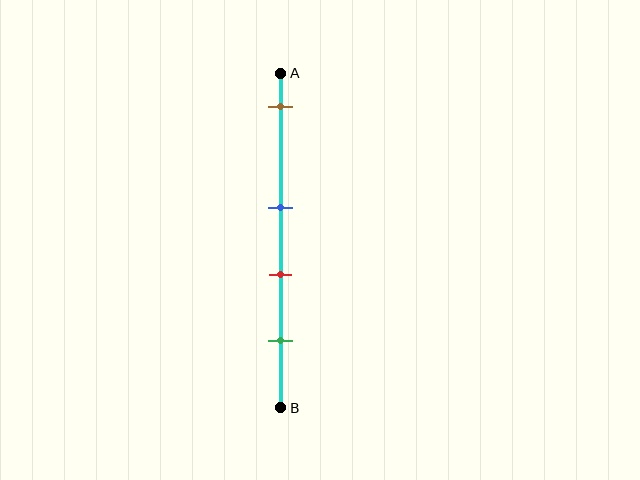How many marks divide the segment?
There are 4 marks dividing the segment.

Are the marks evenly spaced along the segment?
No, the marks are not evenly spaced.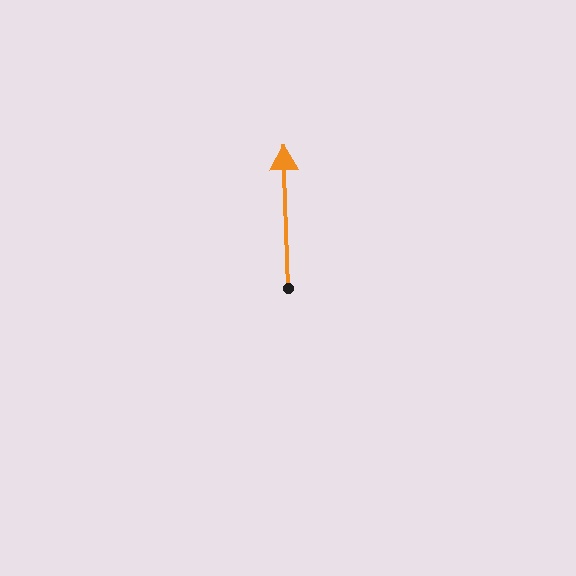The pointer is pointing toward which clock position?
Roughly 12 o'clock.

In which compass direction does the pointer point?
North.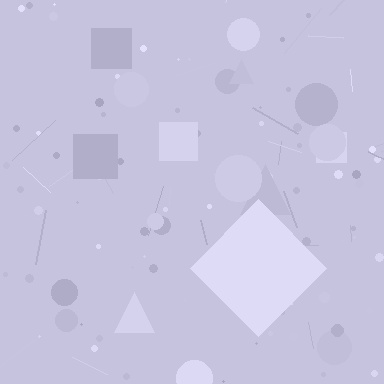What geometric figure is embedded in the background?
A diamond is embedded in the background.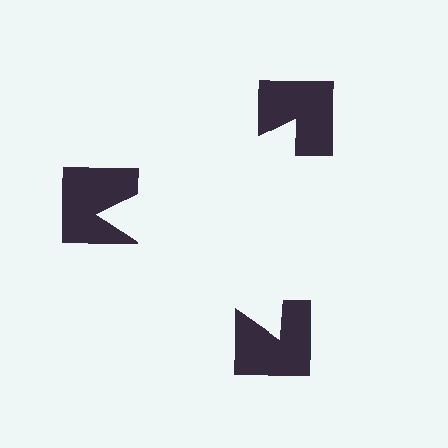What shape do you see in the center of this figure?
An illusory triangle — its edges are inferred from the aligned wedge cuts in the notched squares, not physically drawn.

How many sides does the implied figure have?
3 sides.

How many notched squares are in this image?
There are 3 — one at each vertex of the illusory triangle.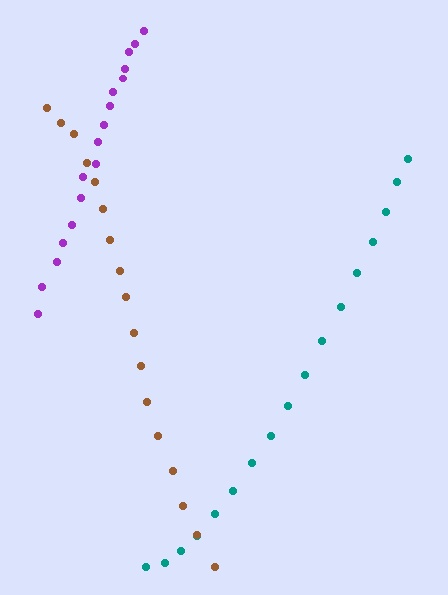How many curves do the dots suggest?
There are 3 distinct paths.